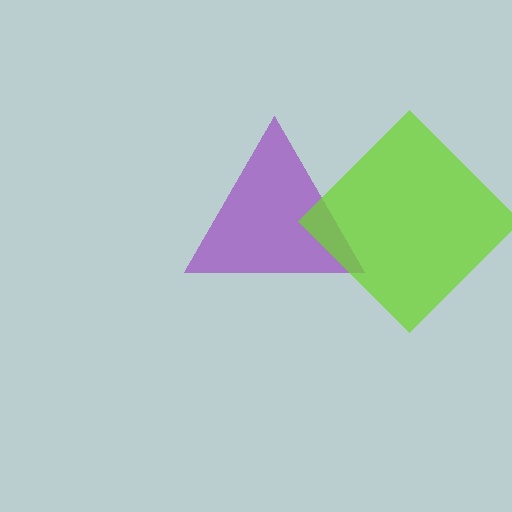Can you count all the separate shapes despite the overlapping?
Yes, there are 2 separate shapes.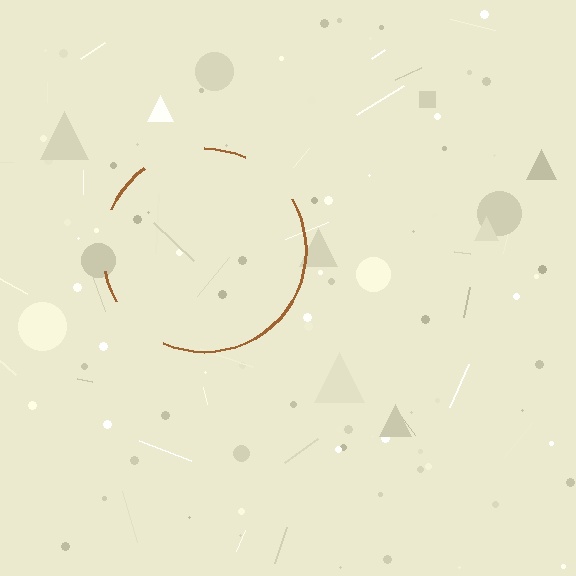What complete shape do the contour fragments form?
The contour fragments form a circle.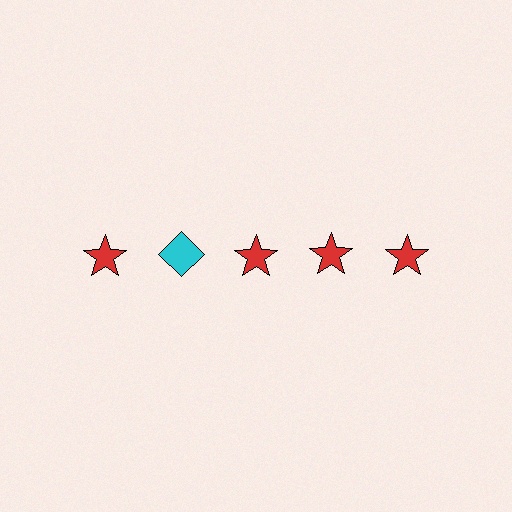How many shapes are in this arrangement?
There are 5 shapes arranged in a grid pattern.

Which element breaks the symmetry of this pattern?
The cyan diamond in the top row, second from left column breaks the symmetry. All other shapes are red stars.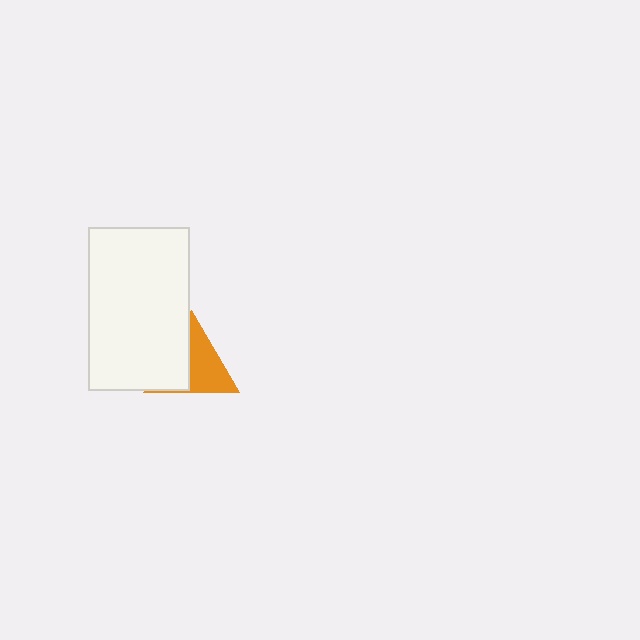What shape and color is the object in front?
The object in front is a white rectangle.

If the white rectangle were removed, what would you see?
You would see the complete orange triangle.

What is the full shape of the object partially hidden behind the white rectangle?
The partially hidden object is an orange triangle.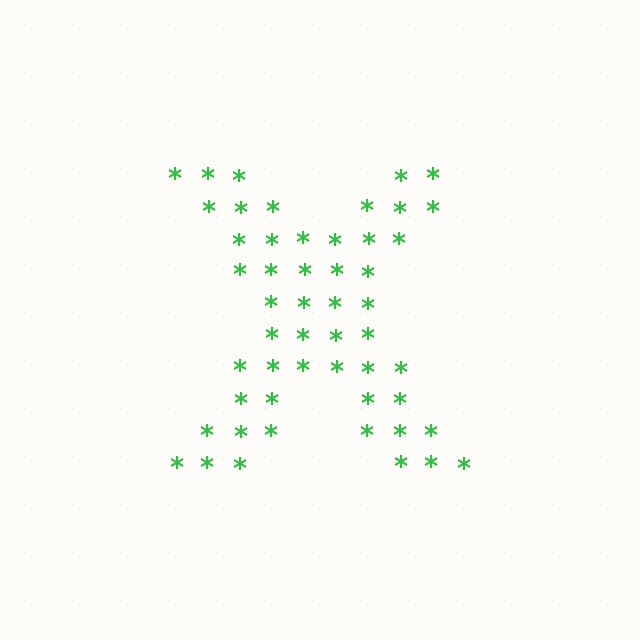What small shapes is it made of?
It is made of small asterisks.